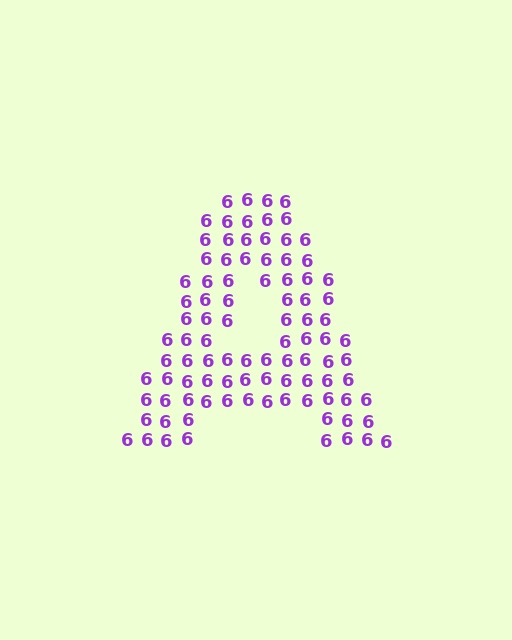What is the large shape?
The large shape is the letter A.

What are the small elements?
The small elements are digit 6's.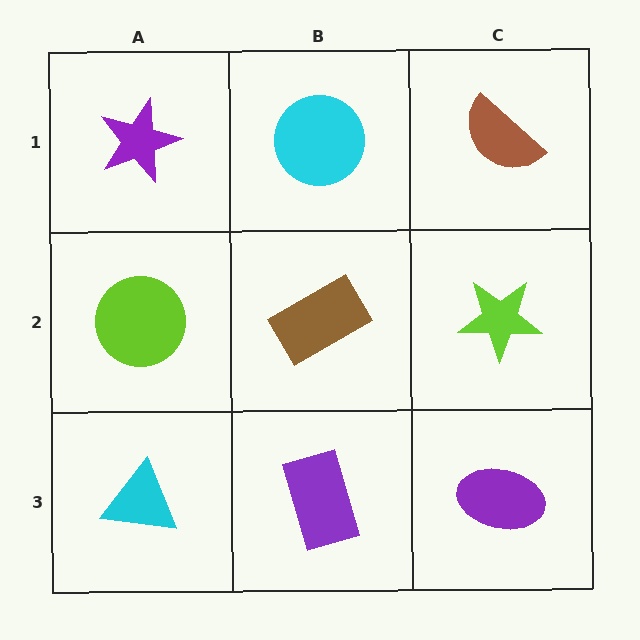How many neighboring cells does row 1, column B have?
3.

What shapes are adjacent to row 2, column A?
A purple star (row 1, column A), a cyan triangle (row 3, column A), a brown rectangle (row 2, column B).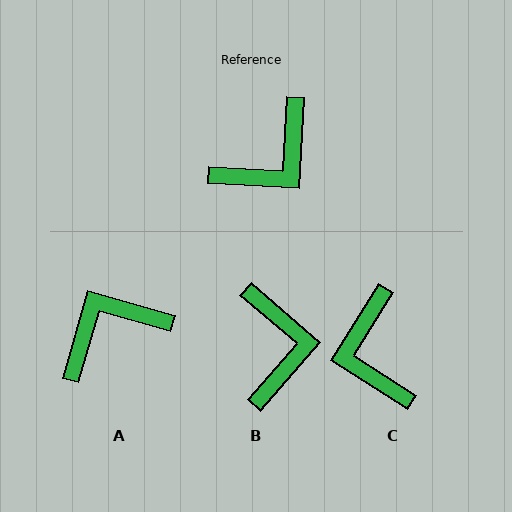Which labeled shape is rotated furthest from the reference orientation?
A, about 167 degrees away.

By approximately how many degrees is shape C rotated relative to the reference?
Approximately 119 degrees clockwise.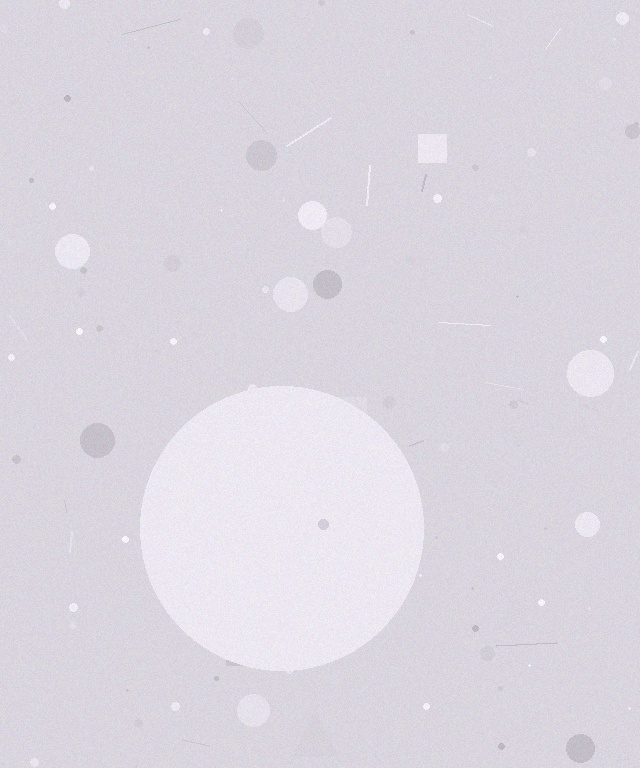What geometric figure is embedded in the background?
A circle is embedded in the background.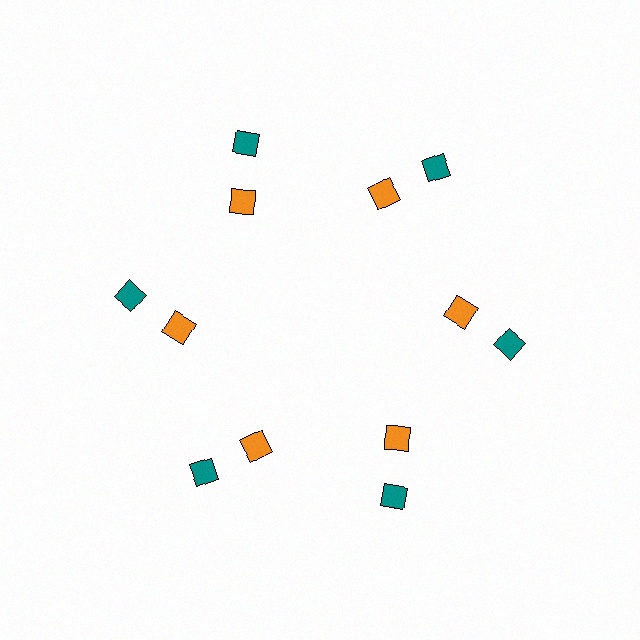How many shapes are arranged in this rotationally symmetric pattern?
There are 12 shapes, arranged in 6 groups of 2.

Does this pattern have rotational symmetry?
Yes, this pattern has 6-fold rotational symmetry. It looks the same after rotating 60 degrees around the center.